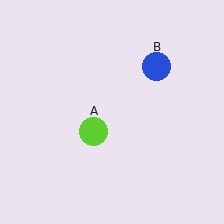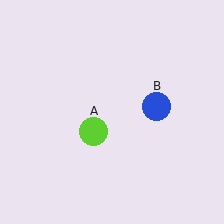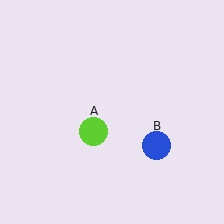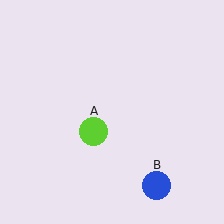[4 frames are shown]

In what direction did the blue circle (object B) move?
The blue circle (object B) moved down.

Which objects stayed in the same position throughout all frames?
Lime circle (object A) remained stationary.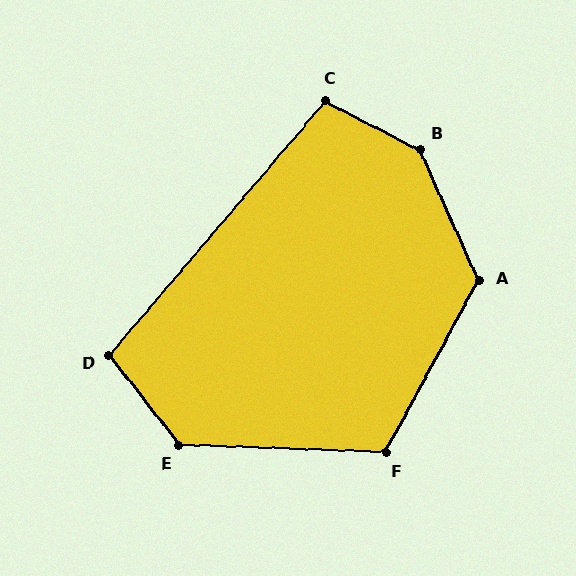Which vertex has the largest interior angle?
B, at approximately 142 degrees.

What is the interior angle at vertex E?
Approximately 130 degrees (obtuse).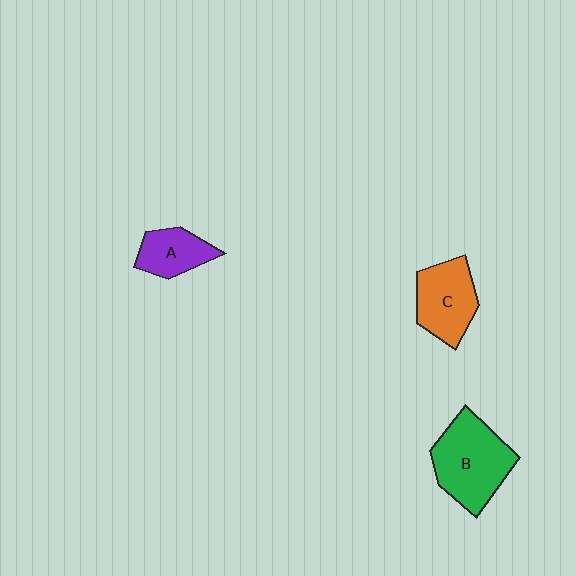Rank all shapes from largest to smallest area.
From largest to smallest: B (green), C (orange), A (purple).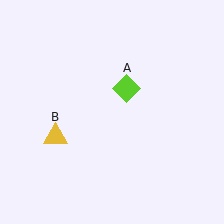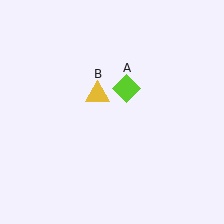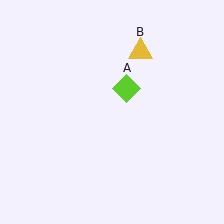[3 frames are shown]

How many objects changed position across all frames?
1 object changed position: yellow triangle (object B).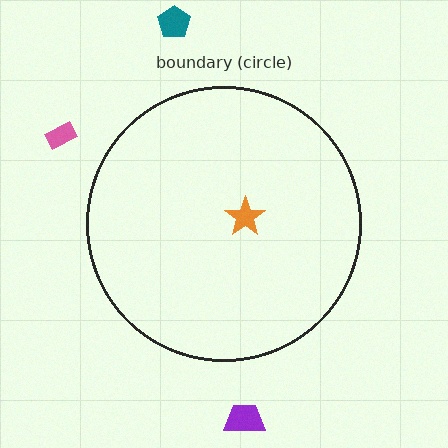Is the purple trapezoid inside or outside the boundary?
Outside.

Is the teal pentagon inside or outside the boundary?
Outside.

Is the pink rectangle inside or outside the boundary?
Outside.